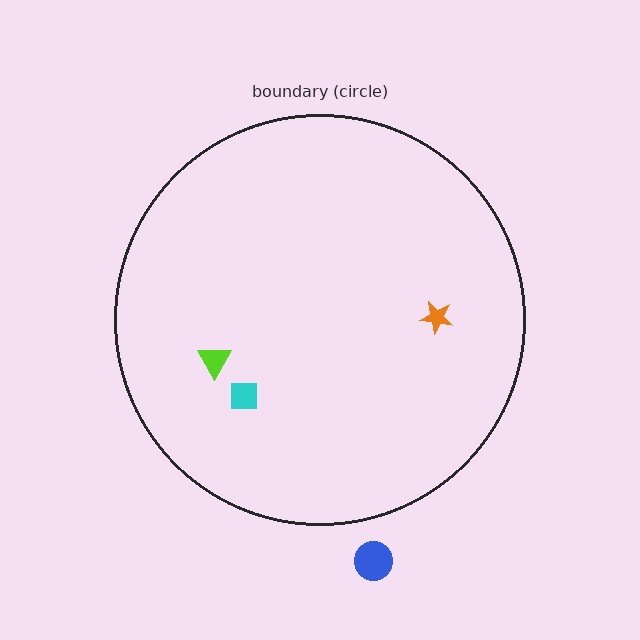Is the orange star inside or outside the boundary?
Inside.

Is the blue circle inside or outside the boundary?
Outside.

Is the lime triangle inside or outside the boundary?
Inside.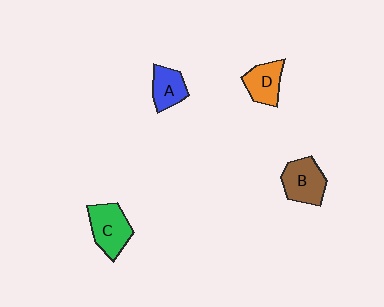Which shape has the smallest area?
Shape A (blue).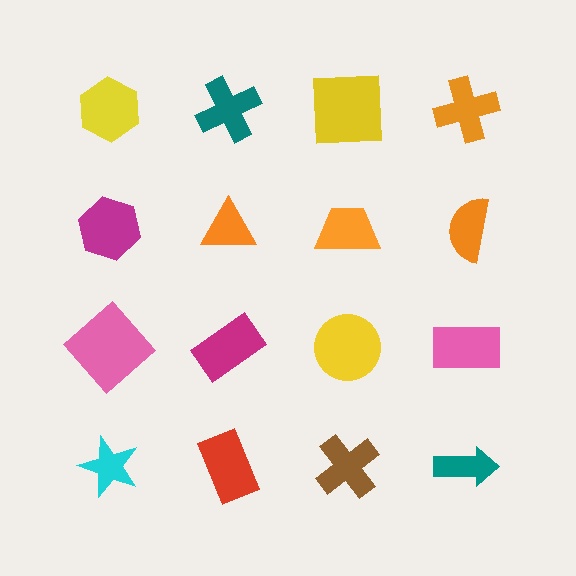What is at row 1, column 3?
A yellow square.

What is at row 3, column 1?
A pink diamond.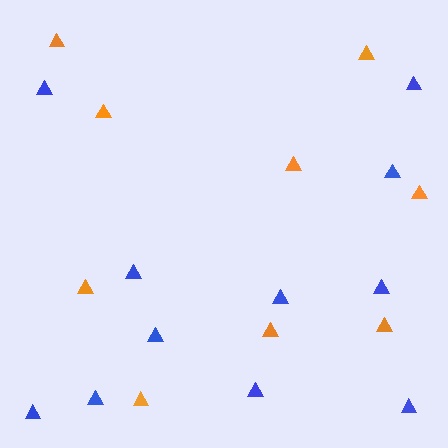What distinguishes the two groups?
There are 2 groups: one group of blue triangles (11) and one group of orange triangles (9).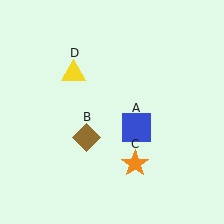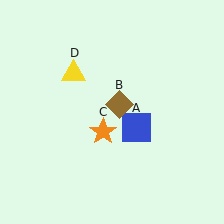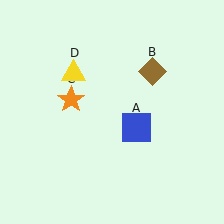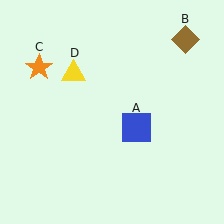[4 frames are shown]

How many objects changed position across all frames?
2 objects changed position: brown diamond (object B), orange star (object C).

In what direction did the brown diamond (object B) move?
The brown diamond (object B) moved up and to the right.